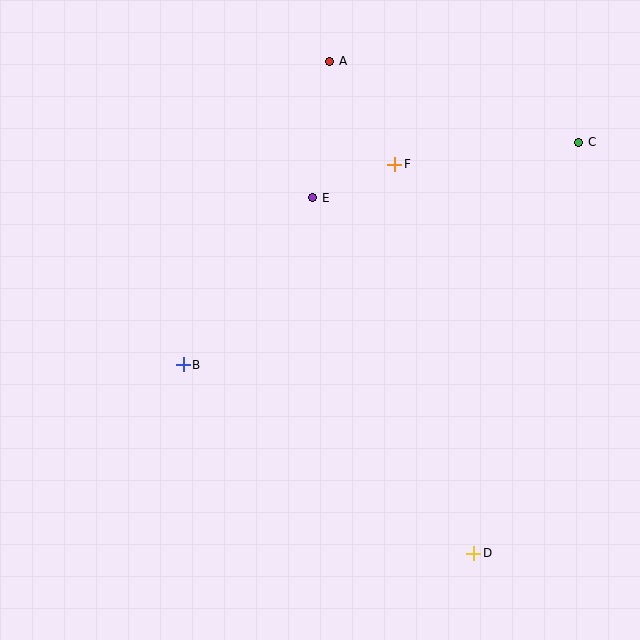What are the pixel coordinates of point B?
Point B is at (183, 365).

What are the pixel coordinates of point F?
Point F is at (395, 164).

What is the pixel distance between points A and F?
The distance between A and F is 122 pixels.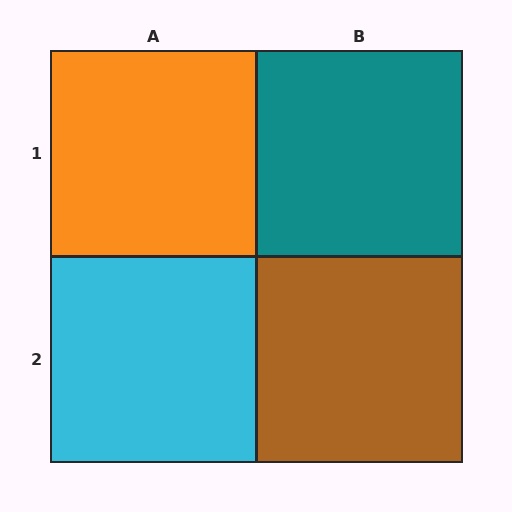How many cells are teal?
1 cell is teal.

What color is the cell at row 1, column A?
Orange.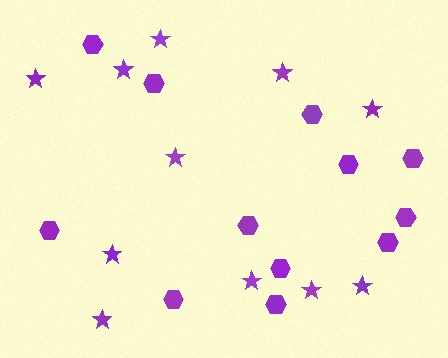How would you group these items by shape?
There are 2 groups: one group of hexagons (12) and one group of stars (11).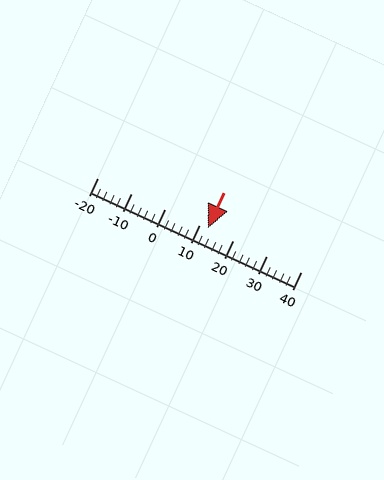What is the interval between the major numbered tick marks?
The major tick marks are spaced 10 units apart.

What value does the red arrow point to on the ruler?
The red arrow points to approximately 12.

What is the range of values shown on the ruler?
The ruler shows values from -20 to 40.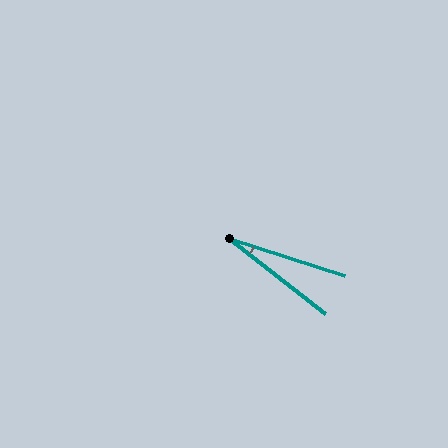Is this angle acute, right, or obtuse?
It is acute.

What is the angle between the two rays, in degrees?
Approximately 20 degrees.